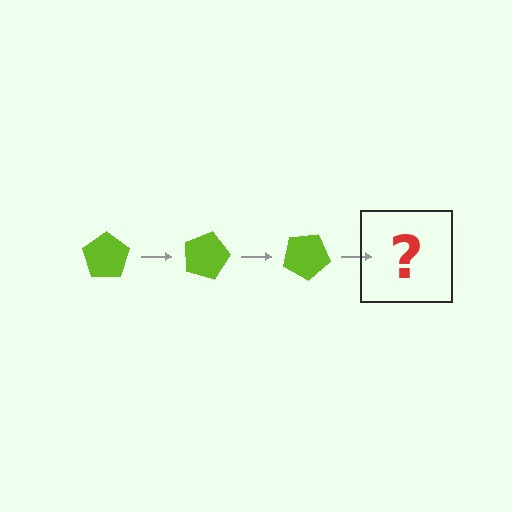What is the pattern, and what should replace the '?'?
The pattern is that the pentagon rotates 15 degrees each step. The '?' should be a lime pentagon rotated 45 degrees.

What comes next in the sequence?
The next element should be a lime pentagon rotated 45 degrees.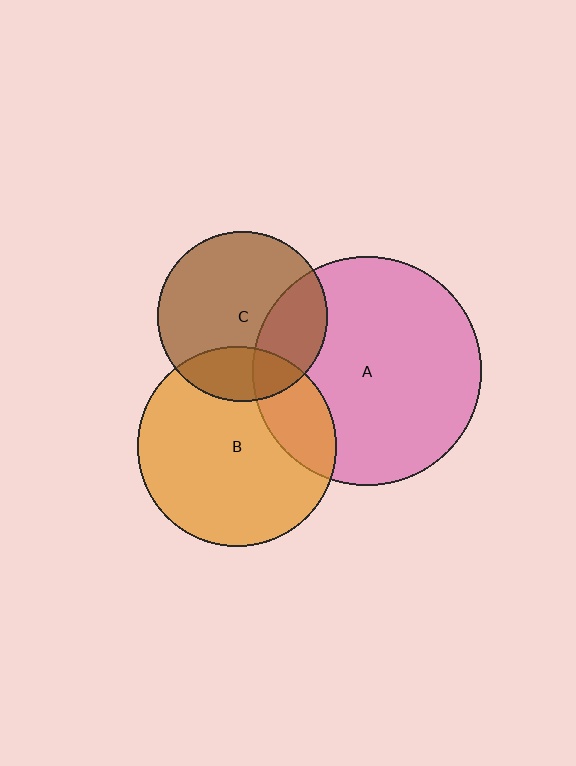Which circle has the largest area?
Circle A (pink).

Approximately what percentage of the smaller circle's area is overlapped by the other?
Approximately 20%.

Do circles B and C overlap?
Yes.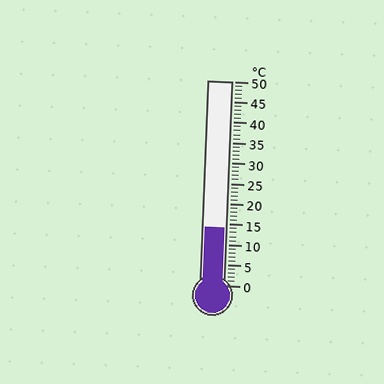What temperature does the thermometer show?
The thermometer shows approximately 14°C.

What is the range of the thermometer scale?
The thermometer scale ranges from 0°C to 50°C.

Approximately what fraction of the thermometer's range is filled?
The thermometer is filled to approximately 30% of its range.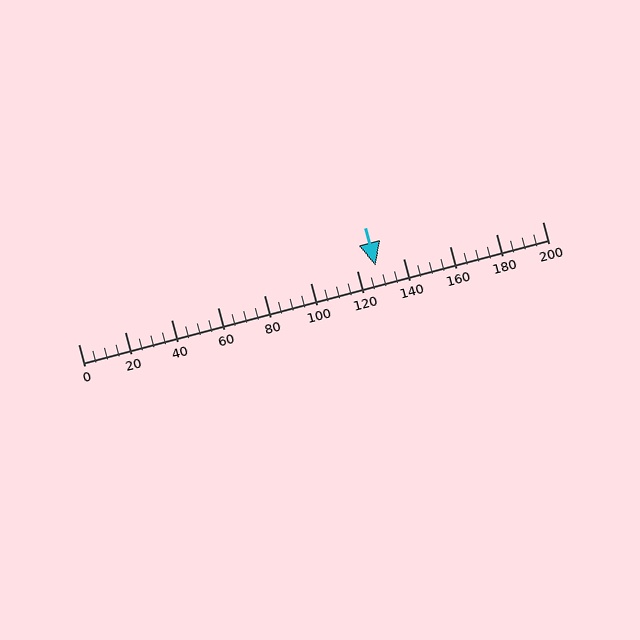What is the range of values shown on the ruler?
The ruler shows values from 0 to 200.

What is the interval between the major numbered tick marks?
The major tick marks are spaced 20 units apart.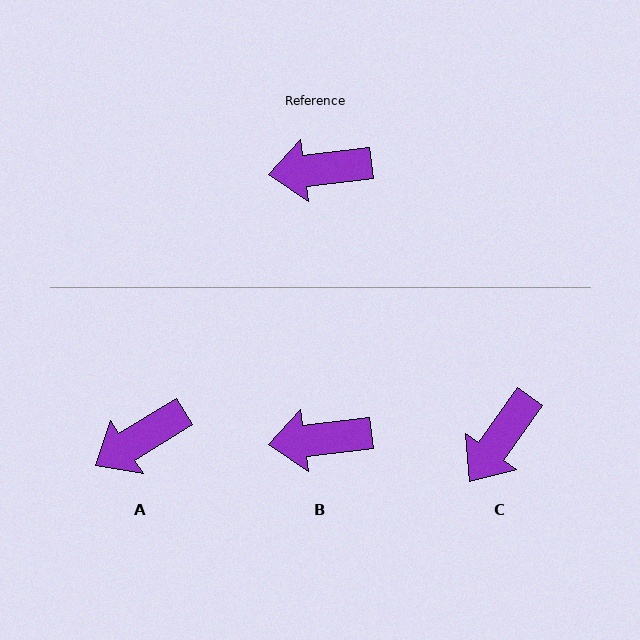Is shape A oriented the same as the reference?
No, it is off by about 25 degrees.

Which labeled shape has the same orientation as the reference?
B.